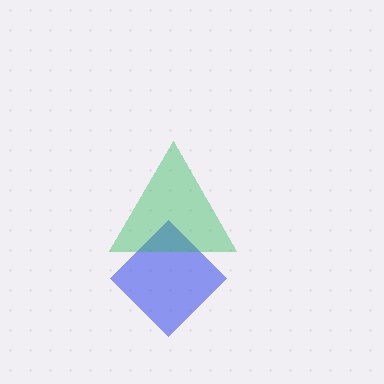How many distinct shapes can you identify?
There are 2 distinct shapes: a blue diamond, a green triangle.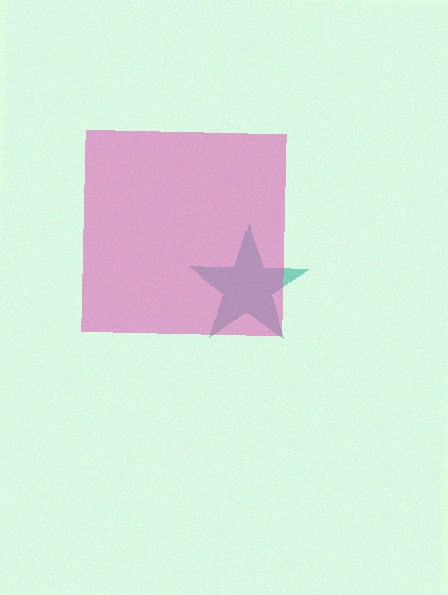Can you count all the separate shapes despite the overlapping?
Yes, there are 2 separate shapes.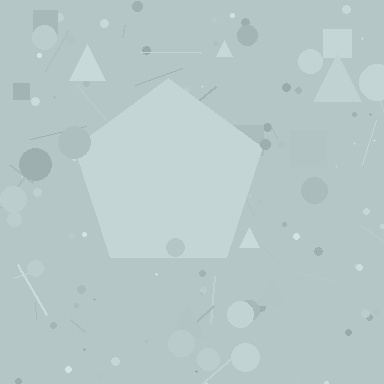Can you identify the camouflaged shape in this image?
The camouflaged shape is a pentagon.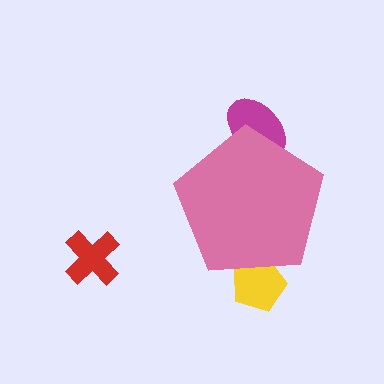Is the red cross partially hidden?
No, the red cross is fully visible.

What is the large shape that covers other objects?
A pink pentagon.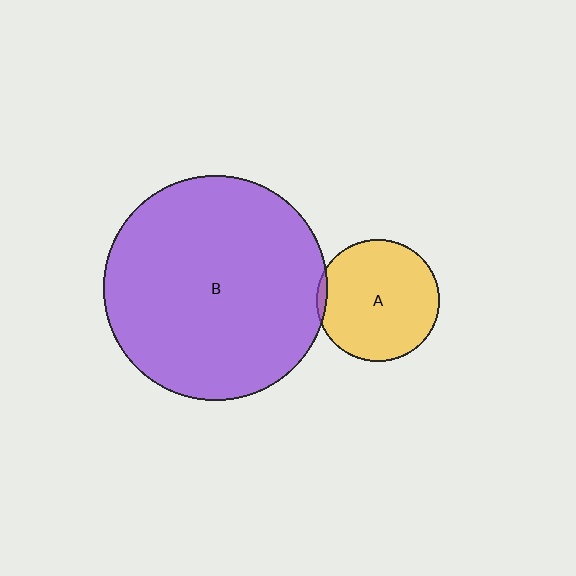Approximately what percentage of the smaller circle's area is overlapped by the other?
Approximately 5%.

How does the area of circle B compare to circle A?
Approximately 3.4 times.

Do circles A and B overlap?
Yes.